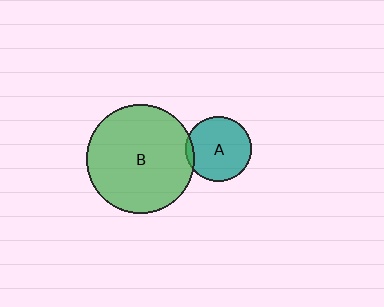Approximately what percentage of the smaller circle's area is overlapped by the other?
Approximately 5%.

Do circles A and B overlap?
Yes.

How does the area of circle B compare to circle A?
Approximately 2.8 times.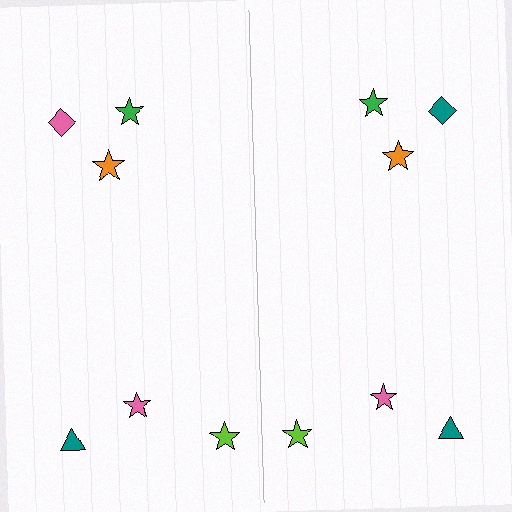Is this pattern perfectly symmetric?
No, the pattern is not perfectly symmetric. The teal diamond on the right side breaks the symmetry — its mirror counterpart is pink.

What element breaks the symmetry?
The teal diamond on the right side breaks the symmetry — its mirror counterpart is pink.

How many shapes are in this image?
There are 12 shapes in this image.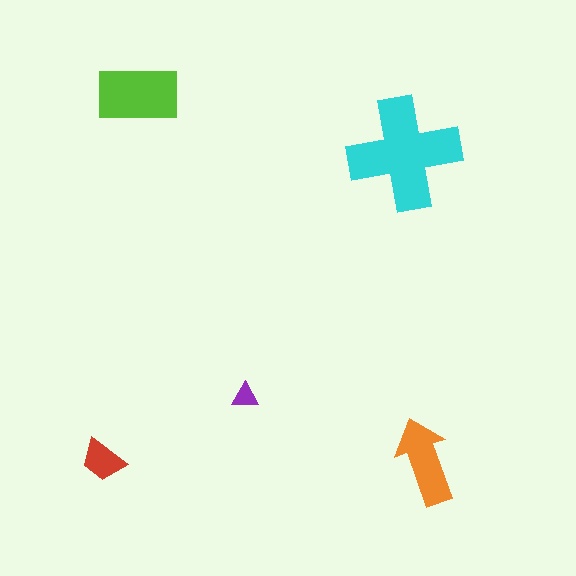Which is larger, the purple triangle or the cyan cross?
The cyan cross.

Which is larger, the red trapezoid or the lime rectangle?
The lime rectangle.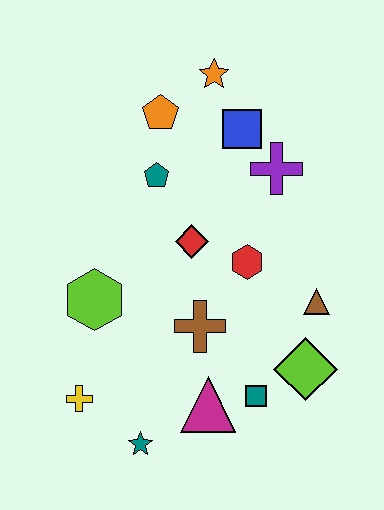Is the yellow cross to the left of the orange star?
Yes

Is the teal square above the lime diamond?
No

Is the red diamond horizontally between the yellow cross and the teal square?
Yes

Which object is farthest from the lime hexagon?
The orange star is farthest from the lime hexagon.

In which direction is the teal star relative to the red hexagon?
The teal star is below the red hexagon.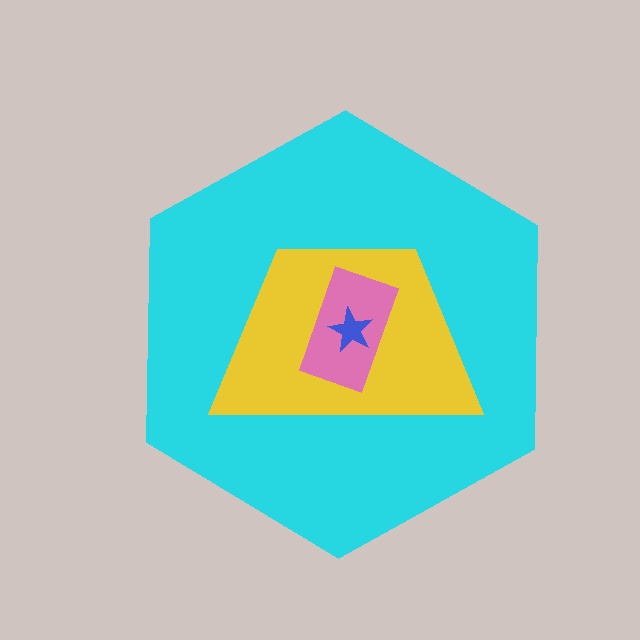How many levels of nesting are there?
4.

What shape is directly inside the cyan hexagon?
The yellow trapezoid.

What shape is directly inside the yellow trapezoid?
The pink rectangle.